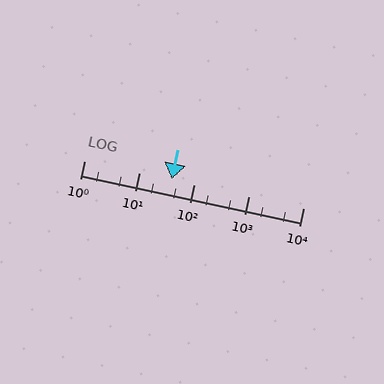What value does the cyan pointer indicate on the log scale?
The pointer indicates approximately 40.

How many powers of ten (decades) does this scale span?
The scale spans 4 decades, from 1 to 10000.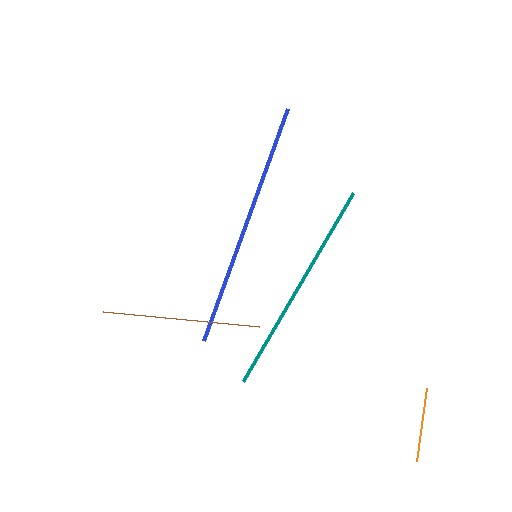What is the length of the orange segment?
The orange segment is approximately 74 pixels long.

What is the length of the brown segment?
The brown segment is approximately 157 pixels long.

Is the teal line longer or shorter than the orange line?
The teal line is longer than the orange line.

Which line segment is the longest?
The blue line is the longest at approximately 247 pixels.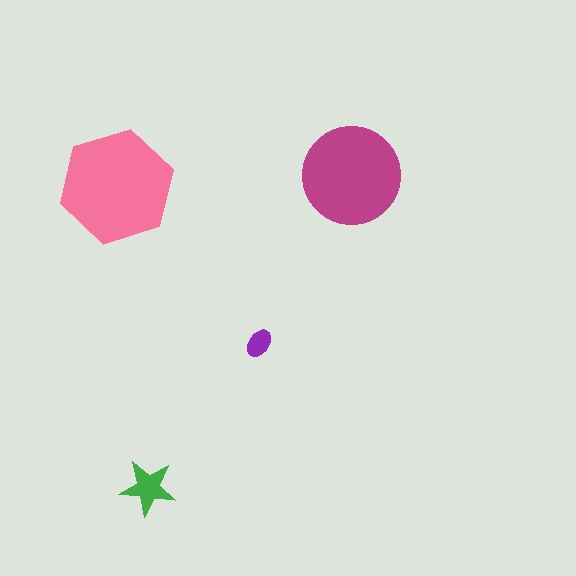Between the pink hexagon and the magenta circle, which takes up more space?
The pink hexagon.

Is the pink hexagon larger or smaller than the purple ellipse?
Larger.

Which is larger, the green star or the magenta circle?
The magenta circle.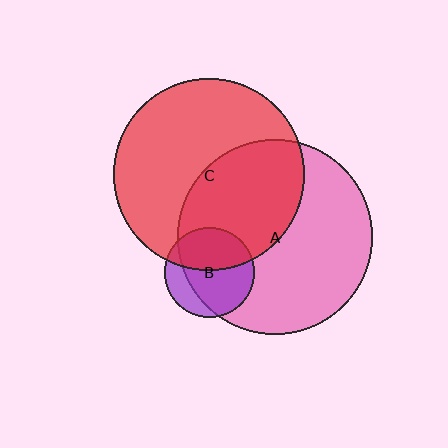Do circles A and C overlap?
Yes.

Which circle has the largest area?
Circle A (pink).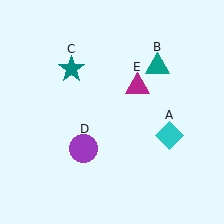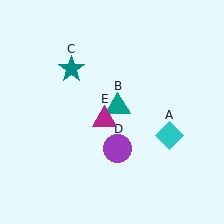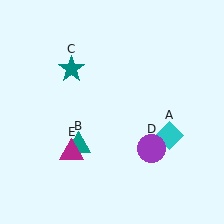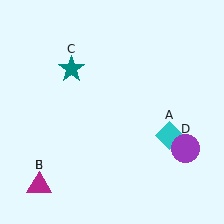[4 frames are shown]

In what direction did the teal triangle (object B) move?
The teal triangle (object B) moved down and to the left.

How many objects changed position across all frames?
3 objects changed position: teal triangle (object B), purple circle (object D), magenta triangle (object E).